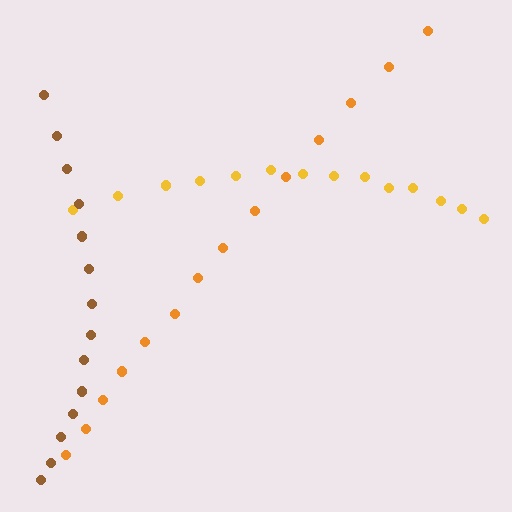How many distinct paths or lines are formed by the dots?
There are 3 distinct paths.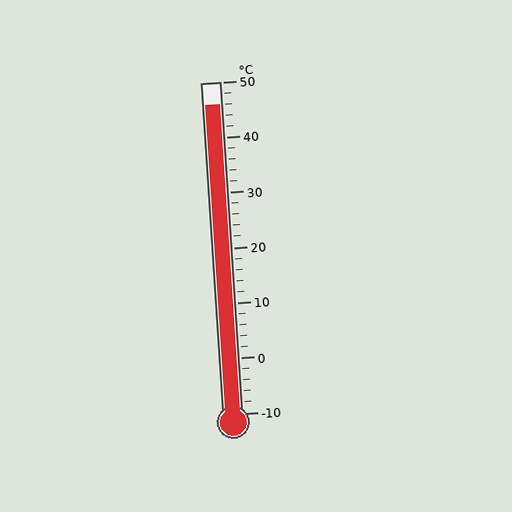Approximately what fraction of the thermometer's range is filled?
The thermometer is filled to approximately 95% of its range.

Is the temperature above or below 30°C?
The temperature is above 30°C.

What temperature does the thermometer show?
The thermometer shows approximately 46°C.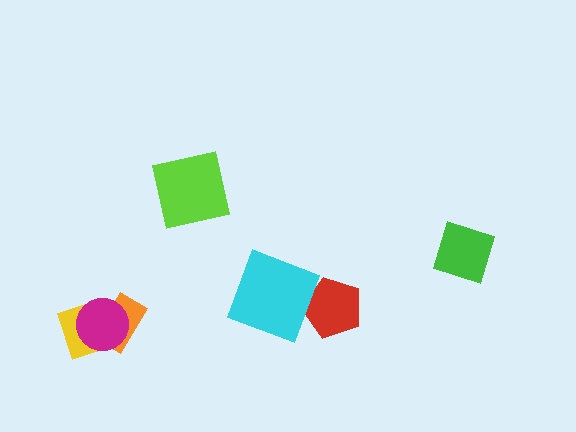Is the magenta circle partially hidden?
No, no other shape covers it.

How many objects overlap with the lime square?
0 objects overlap with the lime square.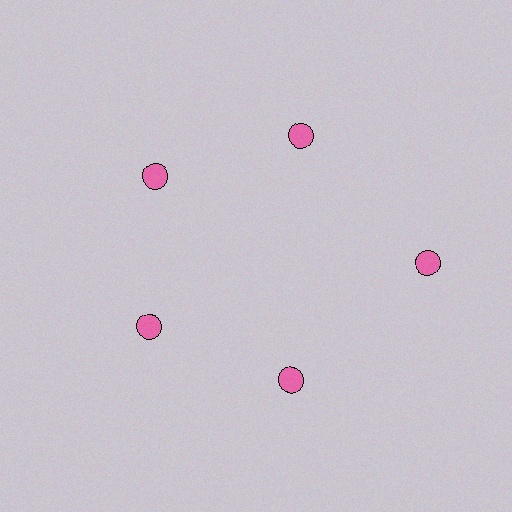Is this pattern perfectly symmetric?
No. The 5 pink circles are arranged in a ring, but one element near the 3 o'clock position is pushed outward from the center, breaking the 5-fold rotational symmetry.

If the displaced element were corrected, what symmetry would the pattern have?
It would have 5-fold rotational symmetry — the pattern would map onto itself every 72 degrees.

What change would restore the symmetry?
The symmetry would be restored by moving it inward, back onto the ring so that all 5 circles sit at equal angles and equal distance from the center.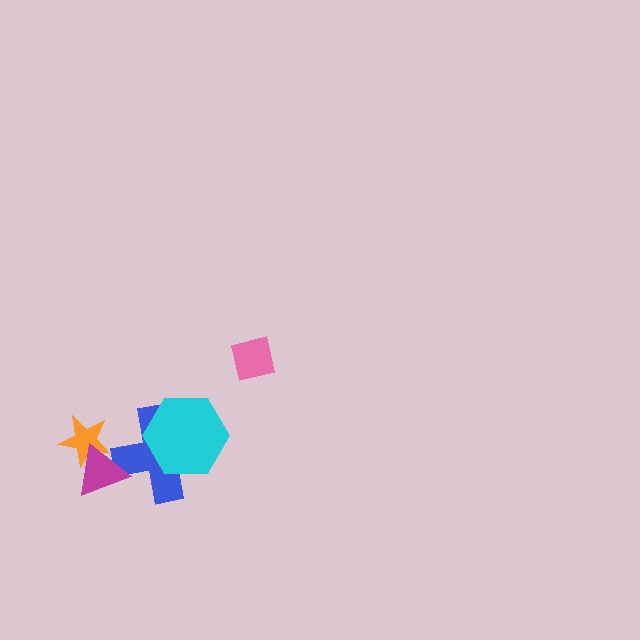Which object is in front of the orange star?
The magenta triangle is in front of the orange star.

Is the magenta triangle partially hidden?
No, no other shape covers it.